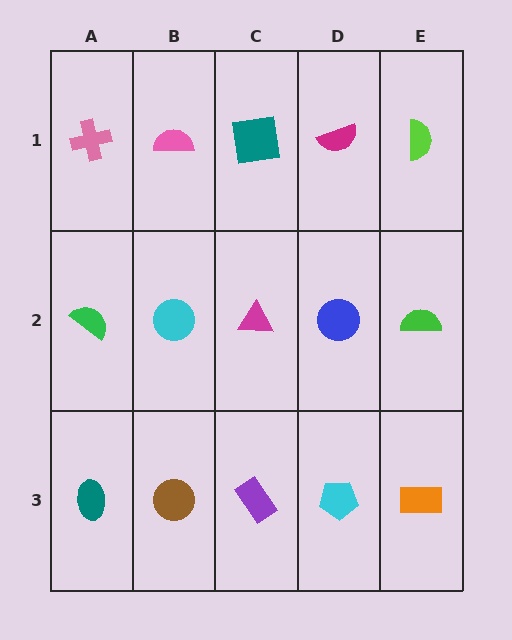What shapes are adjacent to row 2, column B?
A pink semicircle (row 1, column B), a brown circle (row 3, column B), a green semicircle (row 2, column A), a magenta triangle (row 2, column C).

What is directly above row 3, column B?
A cyan circle.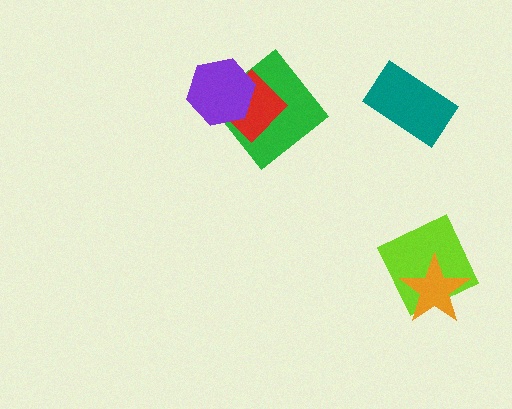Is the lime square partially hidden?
Yes, it is partially covered by another shape.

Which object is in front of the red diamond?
The purple hexagon is in front of the red diamond.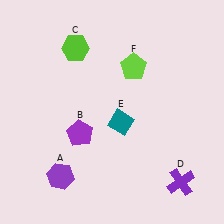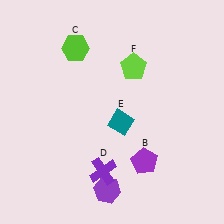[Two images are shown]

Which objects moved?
The objects that moved are: the purple hexagon (A), the purple pentagon (B), the purple cross (D).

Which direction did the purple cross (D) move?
The purple cross (D) moved left.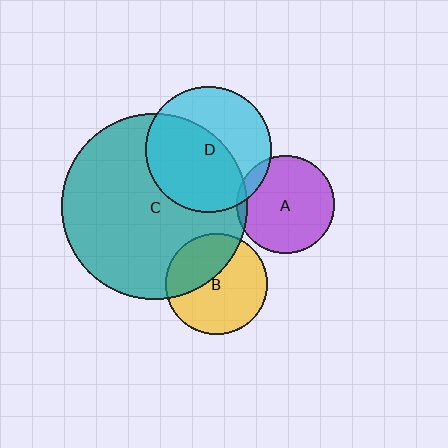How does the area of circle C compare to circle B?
Approximately 3.4 times.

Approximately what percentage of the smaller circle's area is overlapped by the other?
Approximately 5%.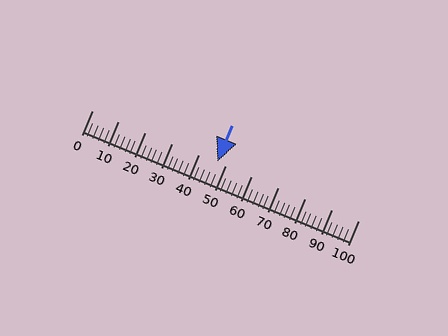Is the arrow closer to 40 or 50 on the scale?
The arrow is closer to 50.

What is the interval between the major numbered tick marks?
The major tick marks are spaced 10 units apart.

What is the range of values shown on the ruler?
The ruler shows values from 0 to 100.